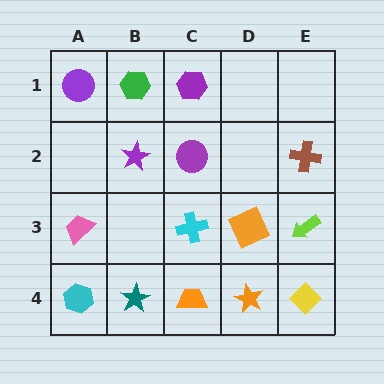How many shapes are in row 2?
3 shapes.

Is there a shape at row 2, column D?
No, that cell is empty.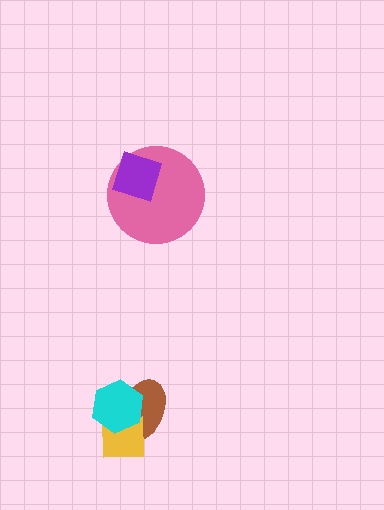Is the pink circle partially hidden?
Yes, it is partially covered by another shape.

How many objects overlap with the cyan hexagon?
2 objects overlap with the cyan hexagon.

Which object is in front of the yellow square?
The cyan hexagon is in front of the yellow square.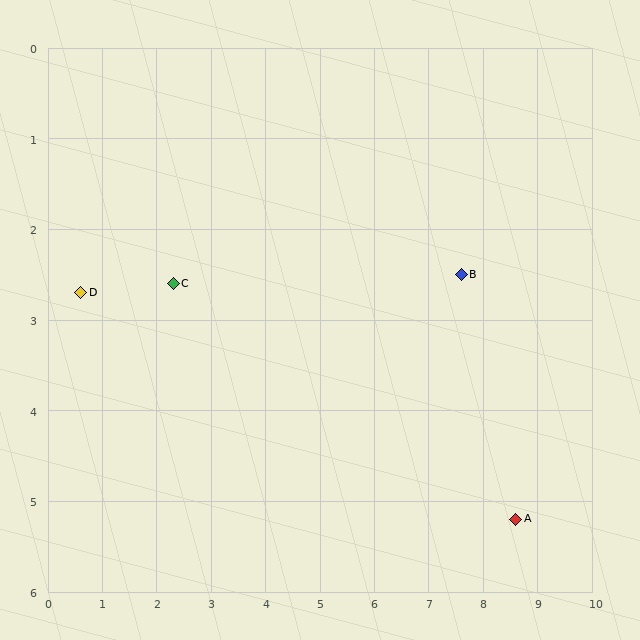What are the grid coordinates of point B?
Point B is at approximately (7.6, 2.5).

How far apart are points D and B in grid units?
Points D and B are about 7.0 grid units apart.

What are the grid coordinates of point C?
Point C is at approximately (2.3, 2.6).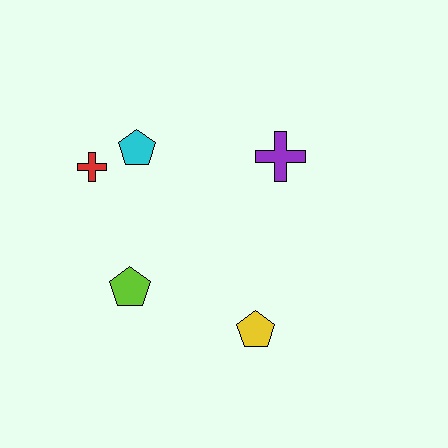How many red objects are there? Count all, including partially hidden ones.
There is 1 red object.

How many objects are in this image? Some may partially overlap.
There are 5 objects.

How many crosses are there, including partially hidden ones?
There are 2 crosses.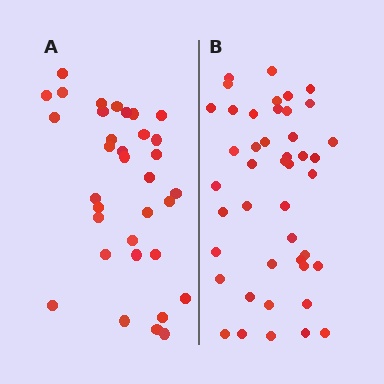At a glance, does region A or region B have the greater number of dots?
Region B (the right region) has more dots.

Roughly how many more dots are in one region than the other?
Region B has roughly 10 or so more dots than region A.